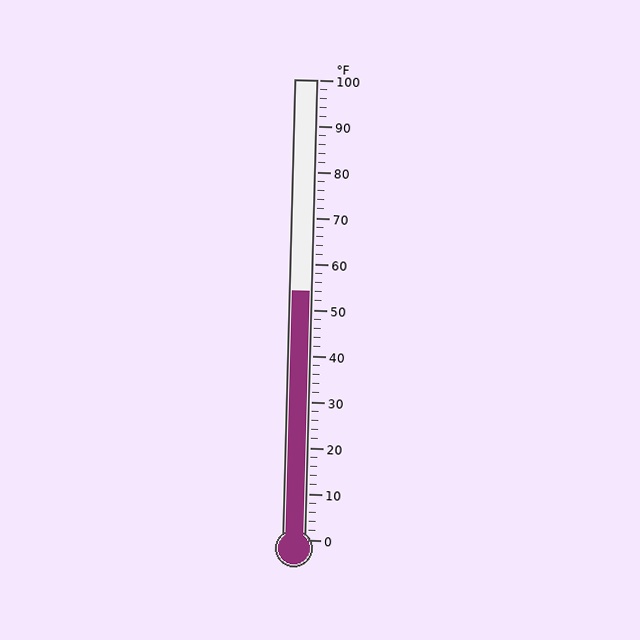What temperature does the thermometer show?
The thermometer shows approximately 54°F.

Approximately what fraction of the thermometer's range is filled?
The thermometer is filled to approximately 55% of its range.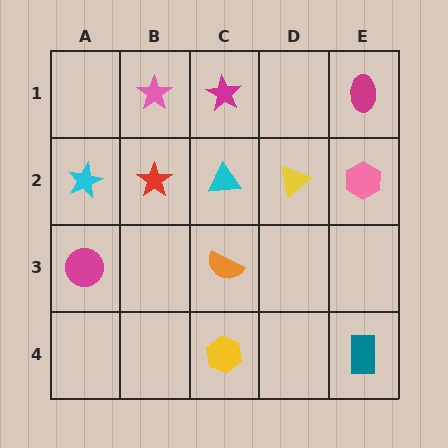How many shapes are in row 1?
3 shapes.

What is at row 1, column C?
A magenta star.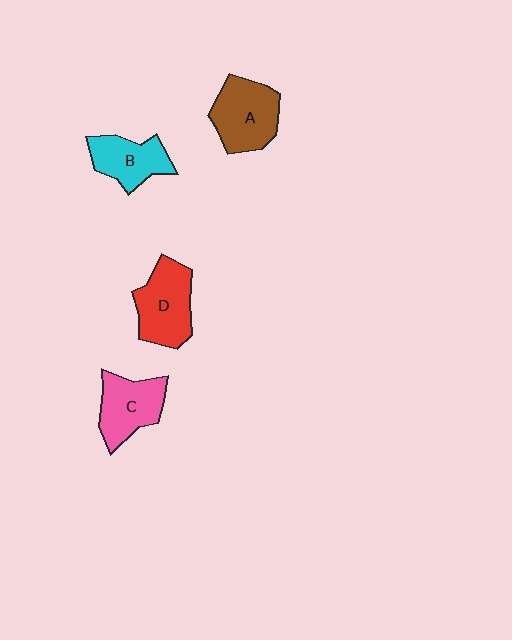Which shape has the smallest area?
Shape B (cyan).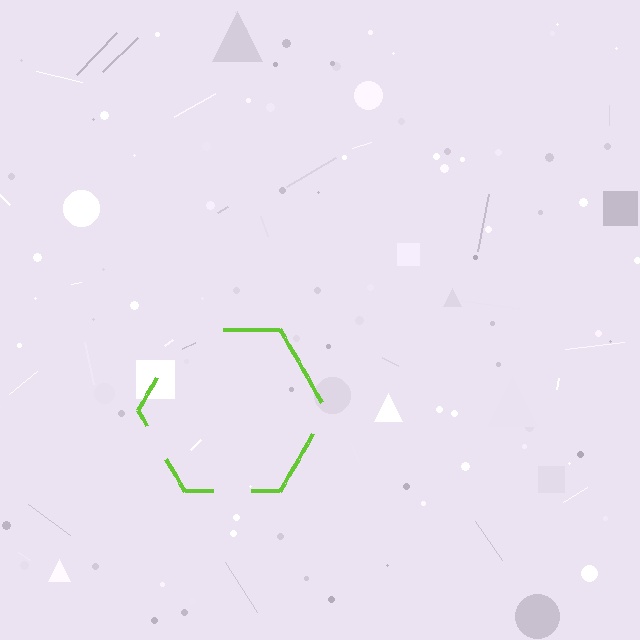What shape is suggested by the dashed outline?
The dashed outline suggests a hexagon.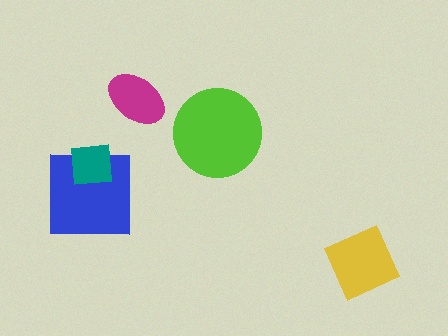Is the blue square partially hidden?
Yes, it is partially covered by another shape.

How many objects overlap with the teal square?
1 object overlaps with the teal square.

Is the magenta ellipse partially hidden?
No, no other shape covers it.